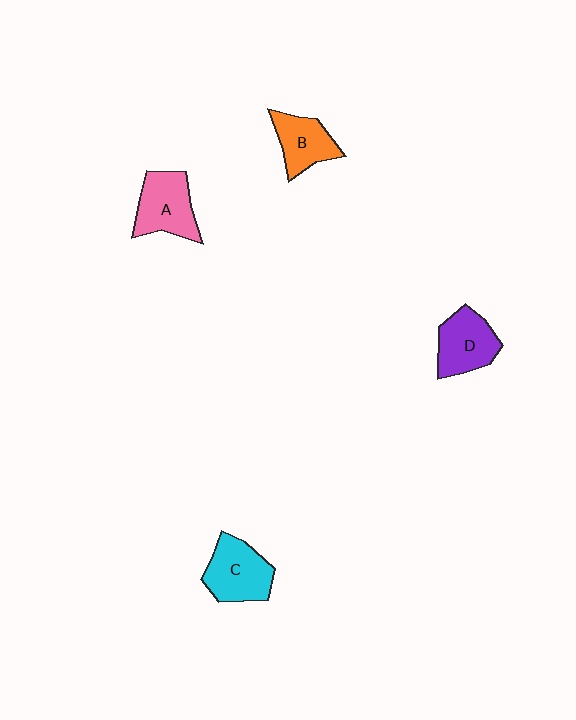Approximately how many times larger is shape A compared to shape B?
Approximately 1.2 times.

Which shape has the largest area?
Shape C (cyan).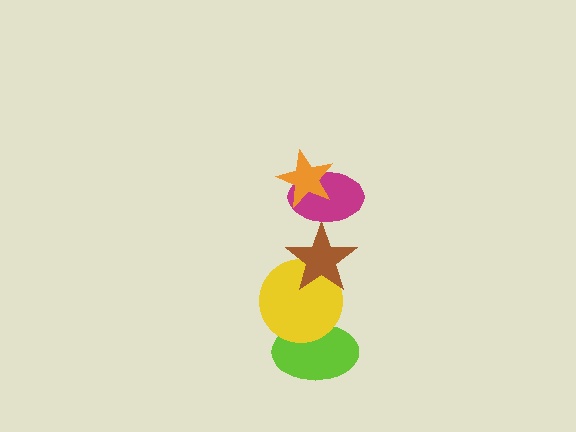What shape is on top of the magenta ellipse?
The orange star is on top of the magenta ellipse.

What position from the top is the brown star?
The brown star is 3rd from the top.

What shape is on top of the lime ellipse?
The yellow circle is on top of the lime ellipse.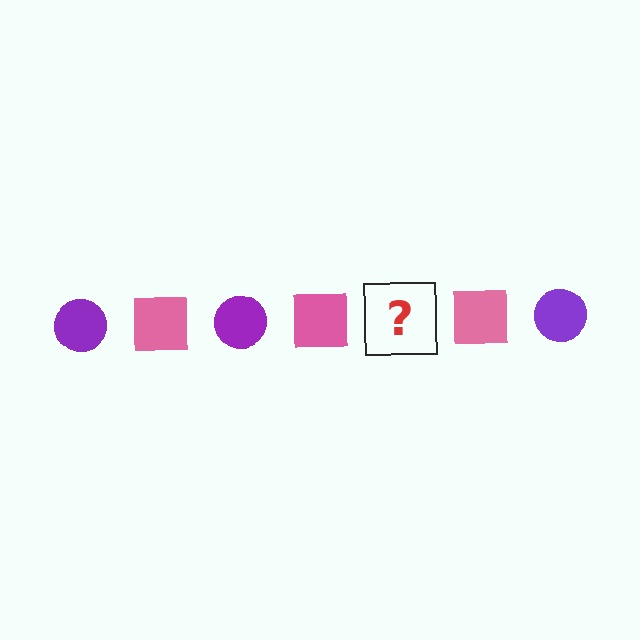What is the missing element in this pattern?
The missing element is a purple circle.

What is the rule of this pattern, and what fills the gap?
The rule is that the pattern alternates between purple circle and pink square. The gap should be filled with a purple circle.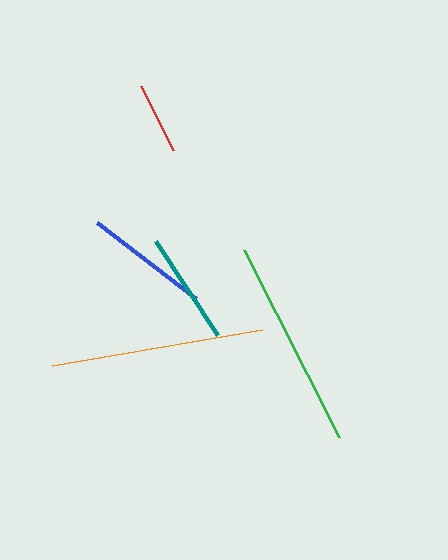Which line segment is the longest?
The orange line is the longest at approximately 213 pixels.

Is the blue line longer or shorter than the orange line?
The orange line is longer than the blue line.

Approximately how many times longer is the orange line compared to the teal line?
The orange line is approximately 1.9 times the length of the teal line.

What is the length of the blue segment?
The blue segment is approximately 125 pixels long.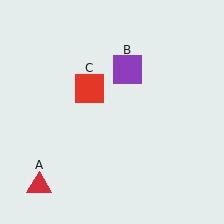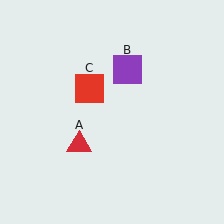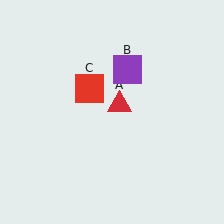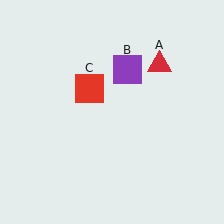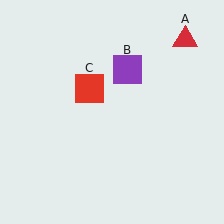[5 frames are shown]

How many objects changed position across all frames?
1 object changed position: red triangle (object A).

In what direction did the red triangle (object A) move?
The red triangle (object A) moved up and to the right.